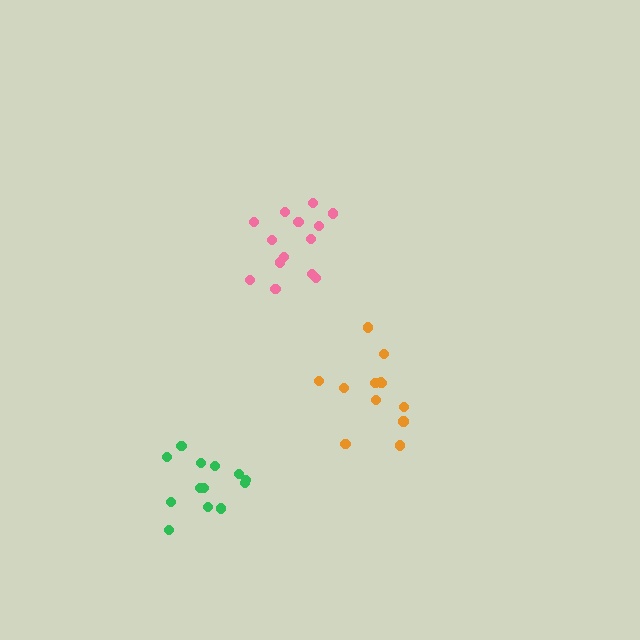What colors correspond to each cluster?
The clusters are colored: green, pink, orange.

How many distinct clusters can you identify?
There are 3 distinct clusters.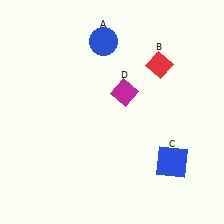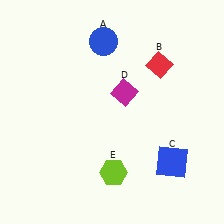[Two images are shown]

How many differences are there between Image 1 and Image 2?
There is 1 difference between the two images.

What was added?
A lime hexagon (E) was added in Image 2.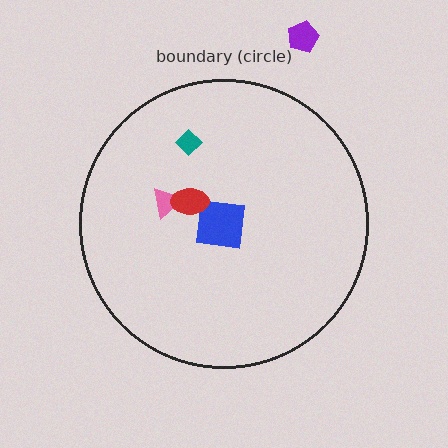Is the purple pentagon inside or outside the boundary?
Outside.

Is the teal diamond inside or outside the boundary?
Inside.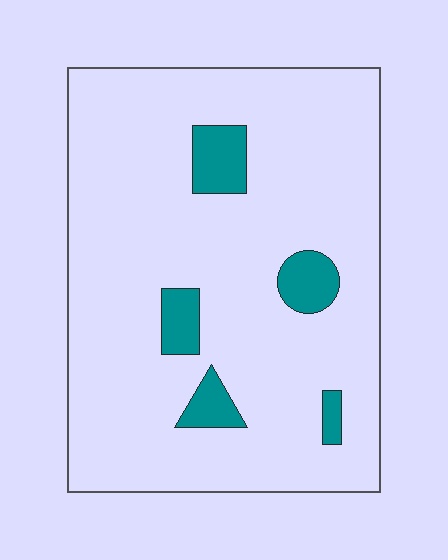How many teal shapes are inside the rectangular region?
5.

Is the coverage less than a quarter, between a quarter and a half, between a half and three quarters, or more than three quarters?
Less than a quarter.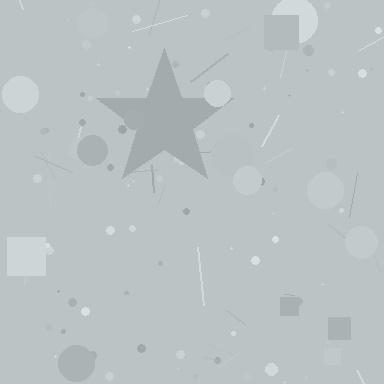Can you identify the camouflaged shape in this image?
The camouflaged shape is a star.